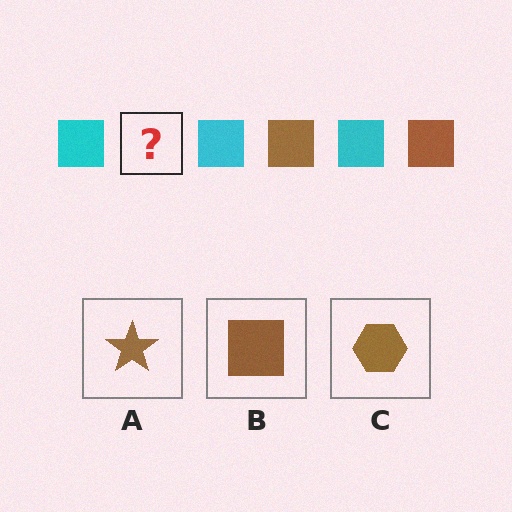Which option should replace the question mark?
Option B.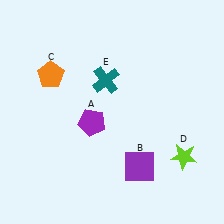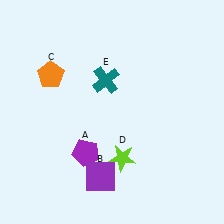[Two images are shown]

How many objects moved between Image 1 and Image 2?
3 objects moved between the two images.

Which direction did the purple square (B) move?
The purple square (B) moved left.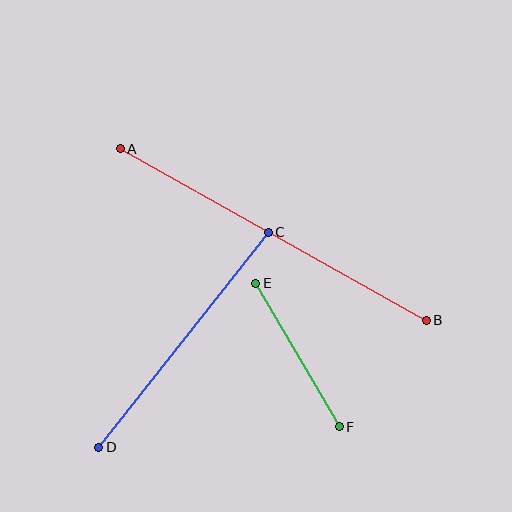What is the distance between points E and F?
The distance is approximately 166 pixels.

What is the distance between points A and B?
The distance is approximately 351 pixels.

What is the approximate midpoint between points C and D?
The midpoint is at approximately (184, 340) pixels.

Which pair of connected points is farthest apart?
Points A and B are farthest apart.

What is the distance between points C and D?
The distance is approximately 274 pixels.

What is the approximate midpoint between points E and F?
The midpoint is at approximately (297, 355) pixels.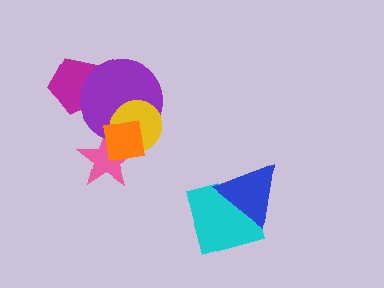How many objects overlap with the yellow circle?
3 objects overlap with the yellow circle.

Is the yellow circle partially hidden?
Yes, it is partially covered by another shape.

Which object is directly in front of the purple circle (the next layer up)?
The yellow circle is directly in front of the purple circle.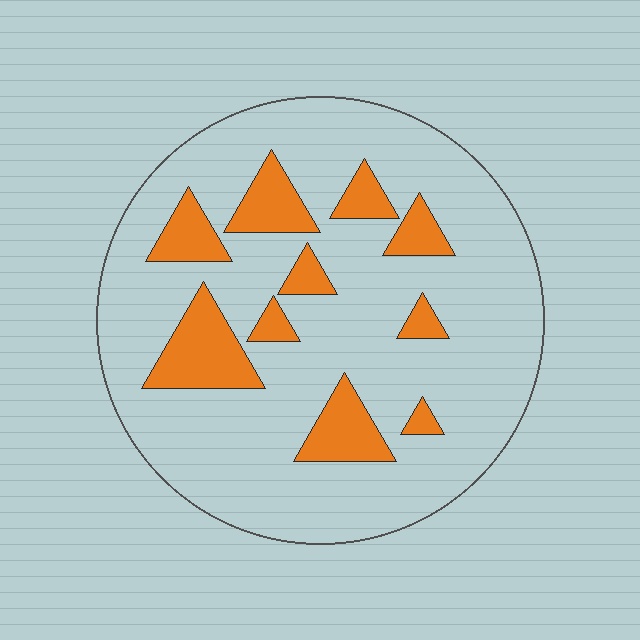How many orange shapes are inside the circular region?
10.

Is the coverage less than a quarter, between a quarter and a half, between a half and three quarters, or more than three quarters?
Less than a quarter.